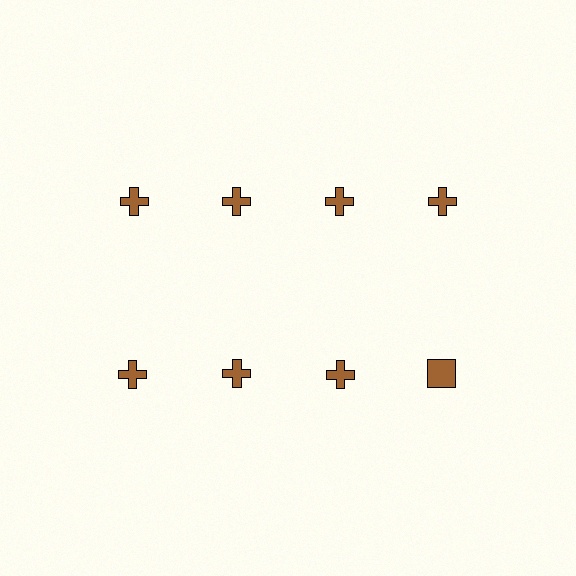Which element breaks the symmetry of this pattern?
The brown square in the second row, second from right column breaks the symmetry. All other shapes are brown crosses.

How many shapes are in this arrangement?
There are 8 shapes arranged in a grid pattern.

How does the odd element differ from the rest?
It has a different shape: square instead of cross.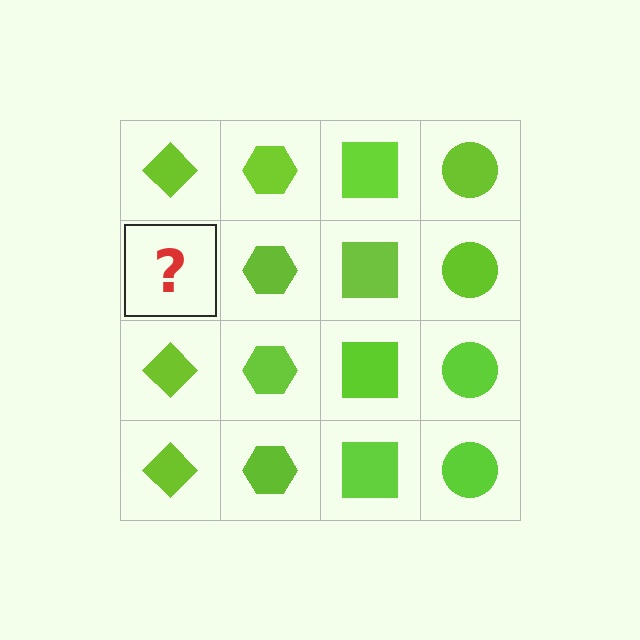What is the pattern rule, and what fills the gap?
The rule is that each column has a consistent shape. The gap should be filled with a lime diamond.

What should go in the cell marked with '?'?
The missing cell should contain a lime diamond.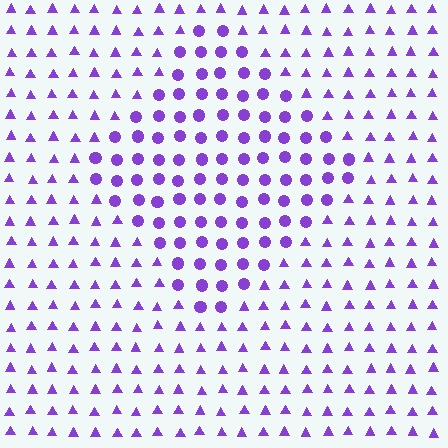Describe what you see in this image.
The image is filled with small purple elements arranged in a uniform grid. A diamond-shaped region contains circles, while the surrounding area contains triangles. The boundary is defined purely by the change in element shape.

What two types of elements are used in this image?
The image uses circles inside the diamond region and triangles outside it.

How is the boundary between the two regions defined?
The boundary is defined by a change in element shape: circles inside vs. triangles outside. All elements share the same color and spacing.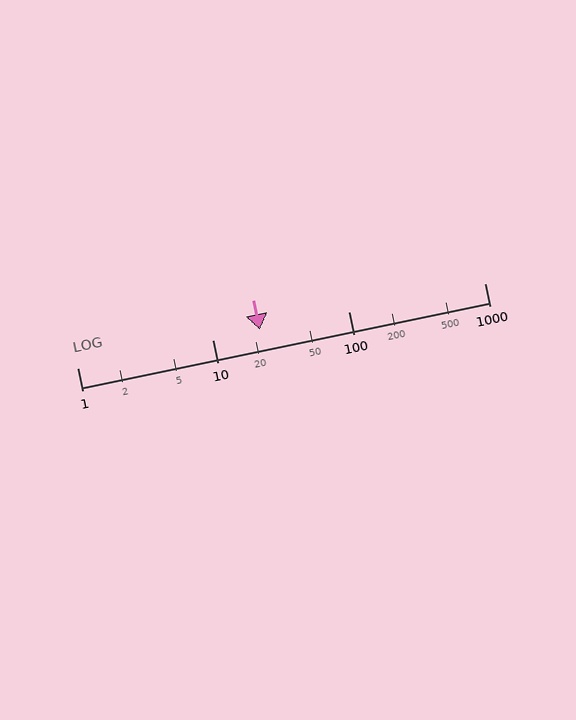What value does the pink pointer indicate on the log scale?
The pointer indicates approximately 22.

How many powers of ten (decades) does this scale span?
The scale spans 3 decades, from 1 to 1000.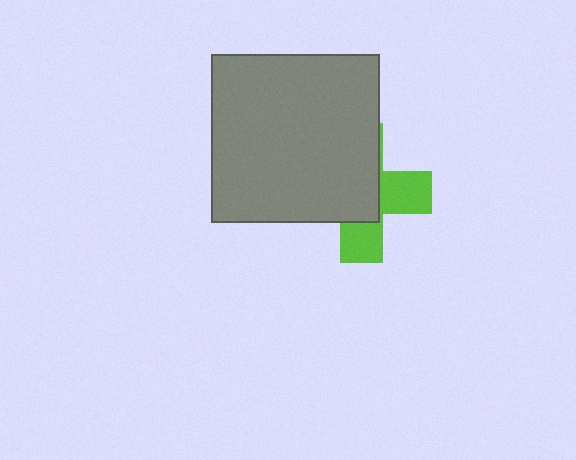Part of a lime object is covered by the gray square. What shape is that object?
It is a cross.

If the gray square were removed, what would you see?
You would see the complete lime cross.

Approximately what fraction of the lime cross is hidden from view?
Roughly 59% of the lime cross is hidden behind the gray square.